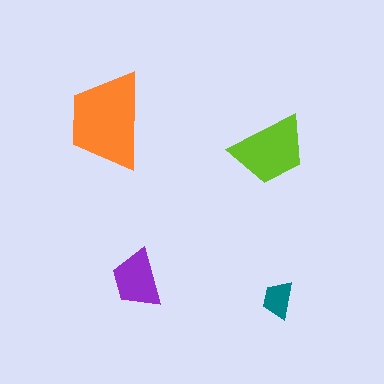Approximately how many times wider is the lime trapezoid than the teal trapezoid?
About 2 times wider.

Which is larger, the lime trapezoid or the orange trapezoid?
The orange one.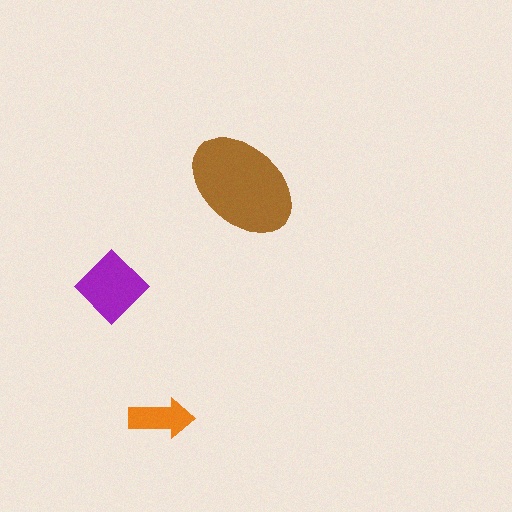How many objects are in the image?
There are 3 objects in the image.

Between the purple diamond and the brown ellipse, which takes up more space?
The brown ellipse.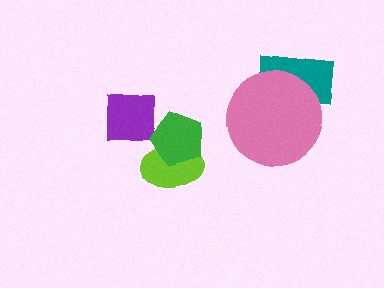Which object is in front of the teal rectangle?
The pink circle is in front of the teal rectangle.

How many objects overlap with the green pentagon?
2 objects overlap with the green pentagon.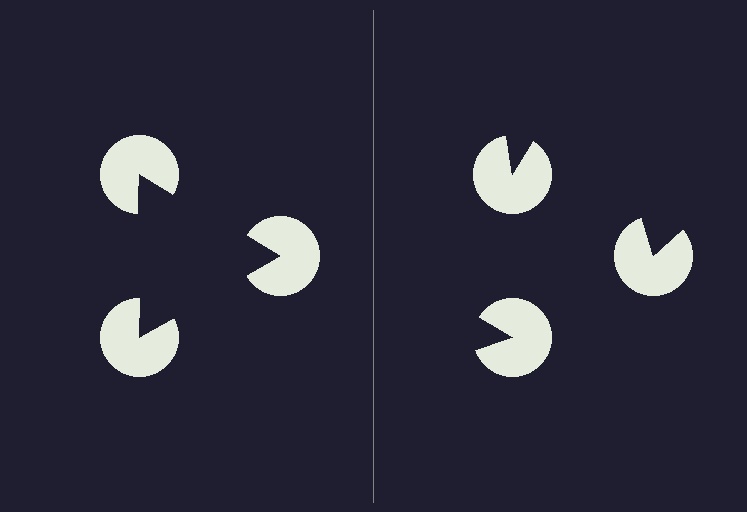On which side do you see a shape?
An illusory triangle appears on the left side. On the right side the wedge cuts are rotated, so no coherent shape forms.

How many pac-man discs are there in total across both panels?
6 — 3 on each side.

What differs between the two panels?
The pac-man discs are positioned identically on both sides; only the wedge orientations differ. On the left they align to a triangle; on the right they are misaligned.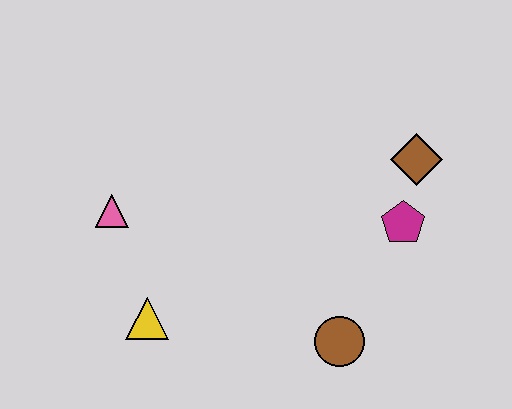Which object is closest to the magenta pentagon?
The brown diamond is closest to the magenta pentagon.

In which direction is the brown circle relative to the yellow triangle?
The brown circle is to the right of the yellow triangle.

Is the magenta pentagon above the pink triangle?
No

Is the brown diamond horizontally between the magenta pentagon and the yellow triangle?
No